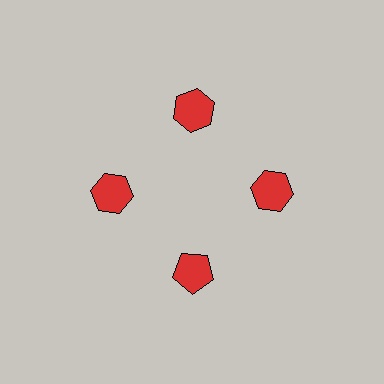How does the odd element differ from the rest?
It has a different shape: pentagon instead of hexagon.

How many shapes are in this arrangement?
There are 4 shapes arranged in a ring pattern.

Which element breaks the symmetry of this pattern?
The red pentagon at roughly the 6 o'clock position breaks the symmetry. All other shapes are red hexagons.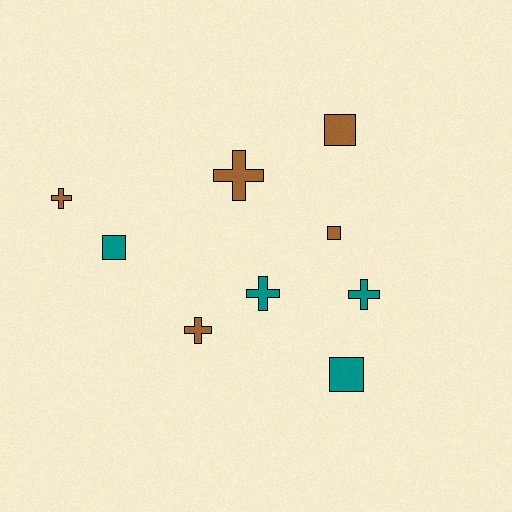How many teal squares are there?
There are 2 teal squares.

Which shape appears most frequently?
Cross, with 5 objects.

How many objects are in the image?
There are 9 objects.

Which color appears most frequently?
Brown, with 5 objects.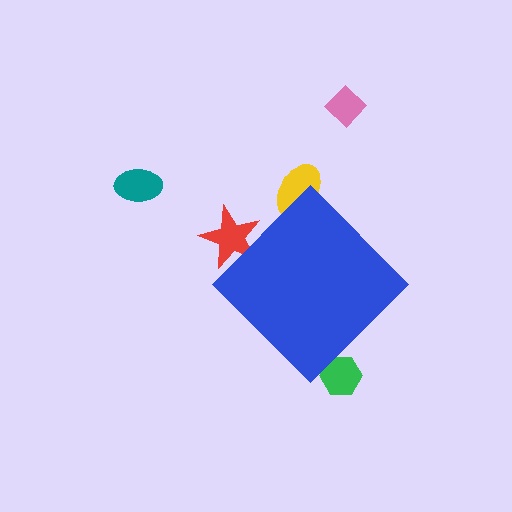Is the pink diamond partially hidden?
No, the pink diamond is fully visible.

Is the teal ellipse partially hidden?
No, the teal ellipse is fully visible.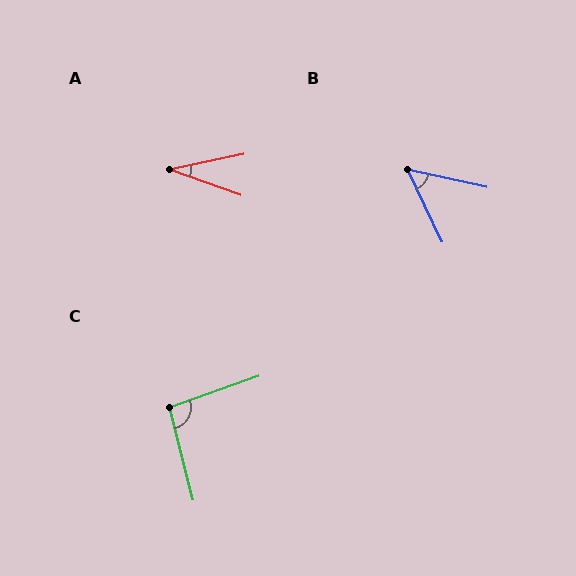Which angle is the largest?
C, at approximately 95 degrees.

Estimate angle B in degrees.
Approximately 52 degrees.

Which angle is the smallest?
A, at approximately 32 degrees.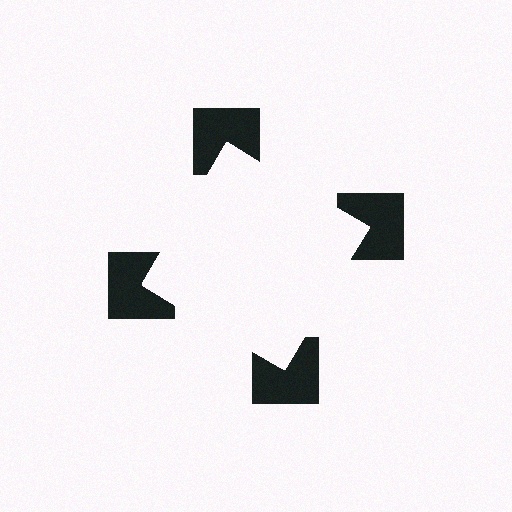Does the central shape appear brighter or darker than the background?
It typically appears slightly brighter than the background, even though no actual brightness change is drawn.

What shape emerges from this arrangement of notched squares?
An illusory square — its edges are inferred from the aligned wedge cuts in the notched squares, not physically drawn.